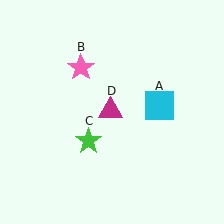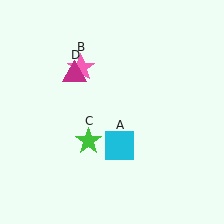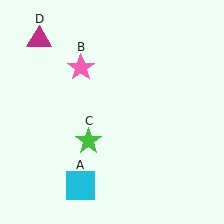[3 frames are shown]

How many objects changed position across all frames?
2 objects changed position: cyan square (object A), magenta triangle (object D).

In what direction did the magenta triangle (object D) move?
The magenta triangle (object D) moved up and to the left.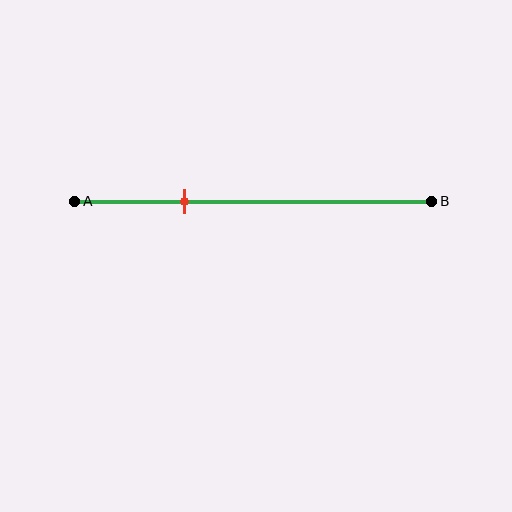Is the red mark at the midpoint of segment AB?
No, the mark is at about 30% from A, not at the 50% midpoint.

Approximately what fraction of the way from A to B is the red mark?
The red mark is approximately 30% of the way from A to B.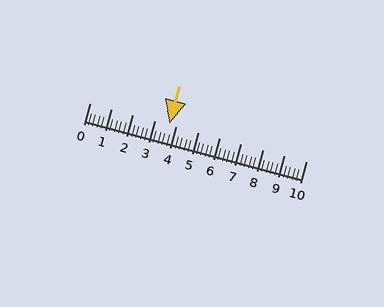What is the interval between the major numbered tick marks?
The major tick marks are spaced 1 units apart.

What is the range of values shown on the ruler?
The ruler shows values from 0 to 10.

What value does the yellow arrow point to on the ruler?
The yellow arrow points to approximately 3.7.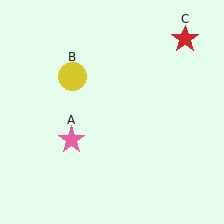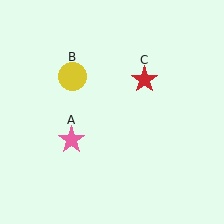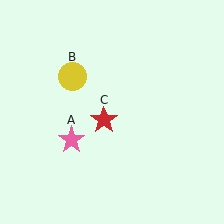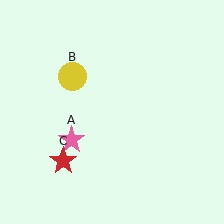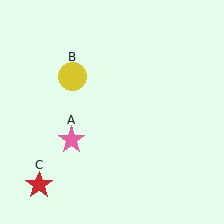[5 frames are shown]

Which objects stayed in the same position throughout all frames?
Pink star (object A) and yellow circle (object B) remained stationary.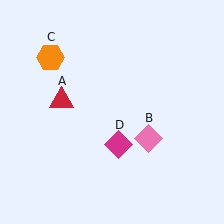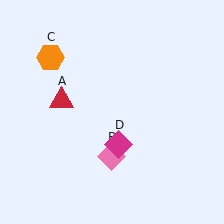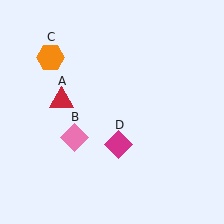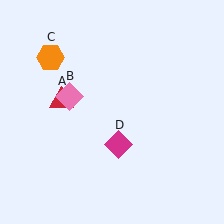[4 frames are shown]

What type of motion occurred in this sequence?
The pink diamond (object B) rotated clockwise around the center of the scene.